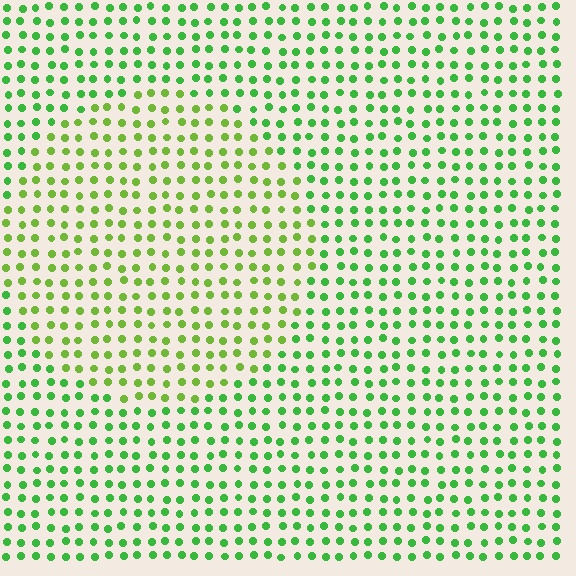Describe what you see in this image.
The image is filled with small green elements in a uniform arrangement. A circle-shaped region is visible where the elements are tinted to a slightly different hue, forming a subtle color boundary.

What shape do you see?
I see a circle.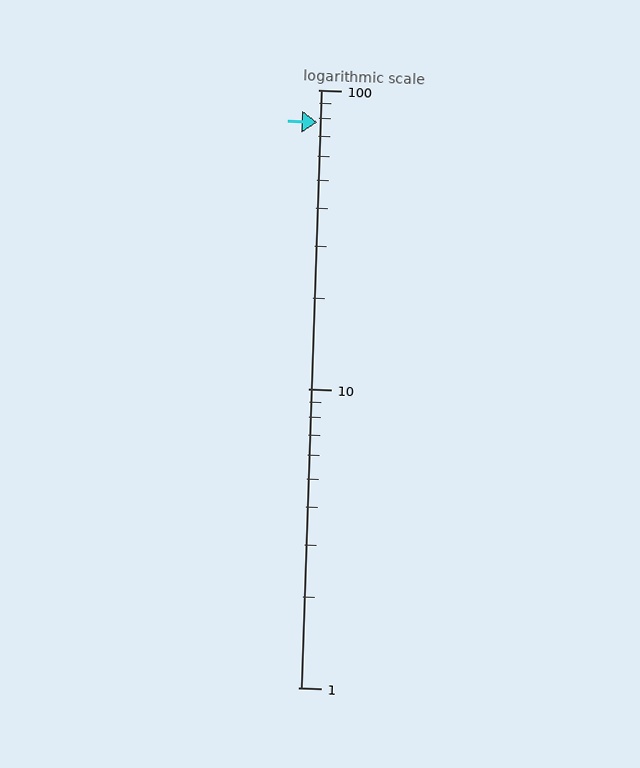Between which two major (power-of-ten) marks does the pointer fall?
The pointer is between 10 and 100.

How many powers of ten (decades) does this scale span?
The scale spans 2 decades, from 1 to 100.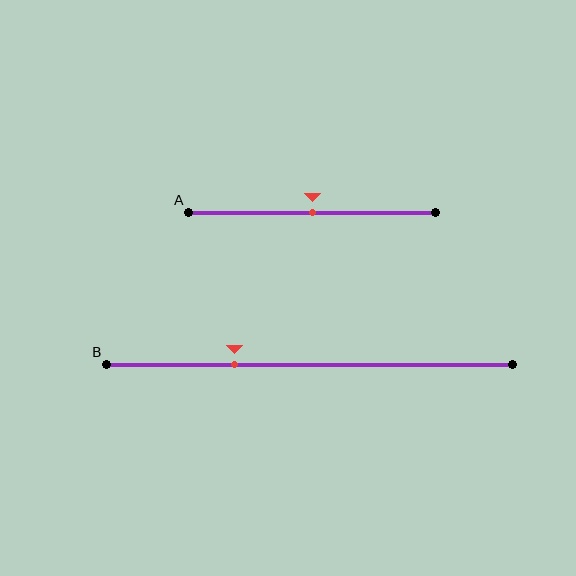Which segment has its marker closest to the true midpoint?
Segment A has its marker closest to the true midpoint.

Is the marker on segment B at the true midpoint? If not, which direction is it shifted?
No, the marker on segment B is shifted to the left by about 18% of the segment length.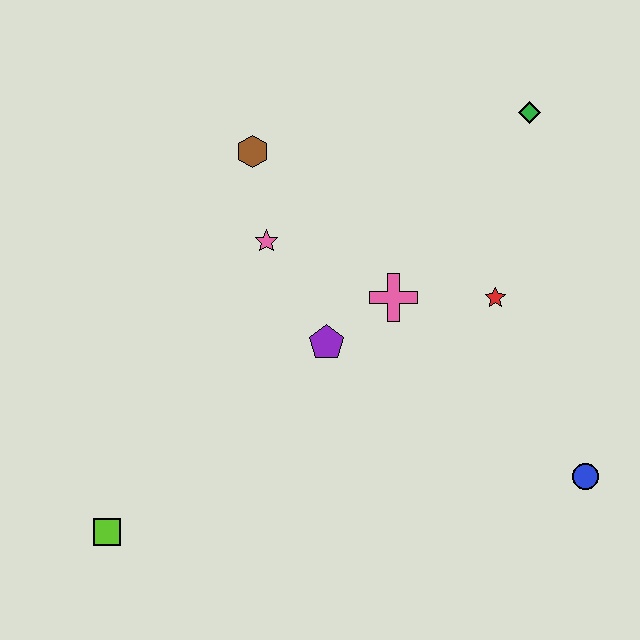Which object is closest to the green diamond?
The red star is closest to the green diamond.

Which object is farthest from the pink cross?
The lime square is farthest from the pink cross.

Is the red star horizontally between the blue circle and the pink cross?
Yes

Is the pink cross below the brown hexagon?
Yes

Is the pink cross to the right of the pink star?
Yes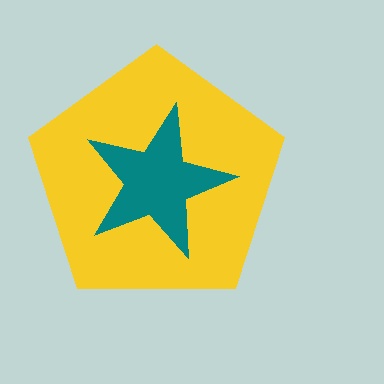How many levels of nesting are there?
2.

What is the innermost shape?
The teal star.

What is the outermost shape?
The yellow pentagon.